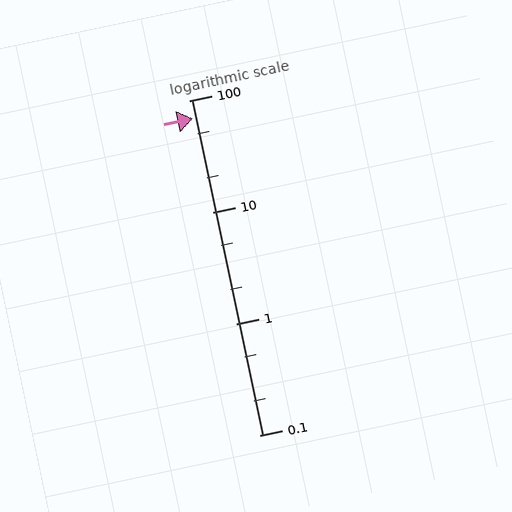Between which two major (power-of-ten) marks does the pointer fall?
The pointer is between 10 and 100.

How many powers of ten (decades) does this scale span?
The scale spans 3 decades, from 0.1 to 100.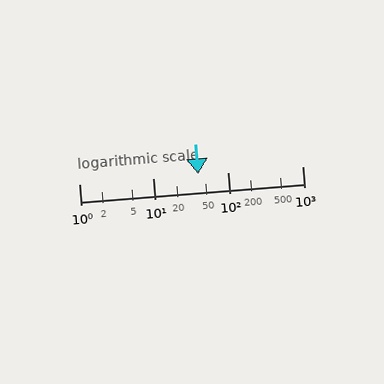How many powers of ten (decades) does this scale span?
The scale spans 3 decades, from 1 to 1000.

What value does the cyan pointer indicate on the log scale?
The pointer indicates approximately 40.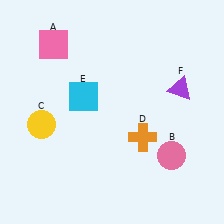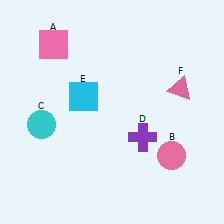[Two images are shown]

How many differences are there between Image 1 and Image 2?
There are 3 differences between the two images.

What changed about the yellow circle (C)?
In Image 1, C is yellow. In Image 2, it changed to cyan.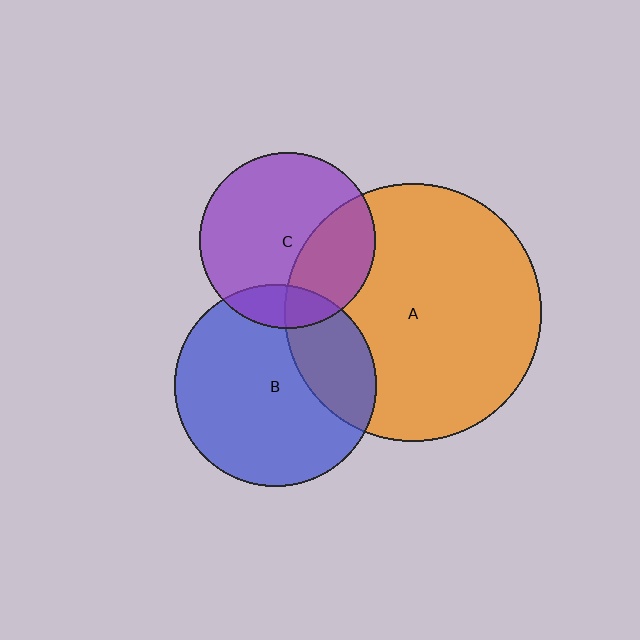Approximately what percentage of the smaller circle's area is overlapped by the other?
Approximately 30%.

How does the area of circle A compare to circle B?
Approximately 1.6 times.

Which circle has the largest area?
Circle A (orange).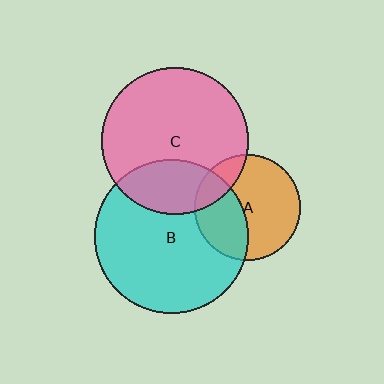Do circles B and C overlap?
Yes.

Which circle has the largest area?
Circle B (cyan).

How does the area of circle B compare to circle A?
Approximately 2.1 times.